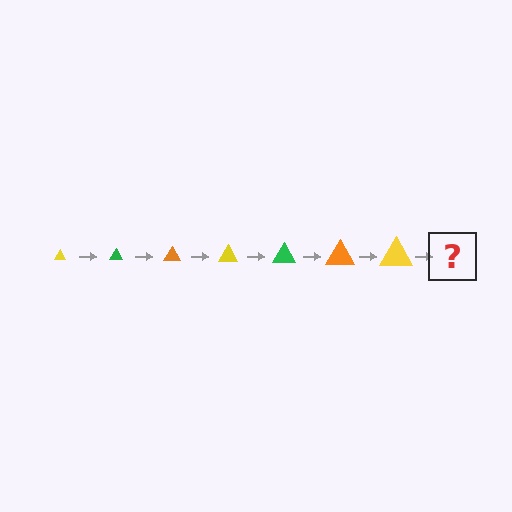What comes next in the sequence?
The next element should be a green triangle, larger than the previous one.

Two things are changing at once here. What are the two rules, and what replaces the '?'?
The two rules are that the triangle grows larger each step and the color cycles through yellow, green, and orange. The '?' should be a green triangle, larger than the previous one.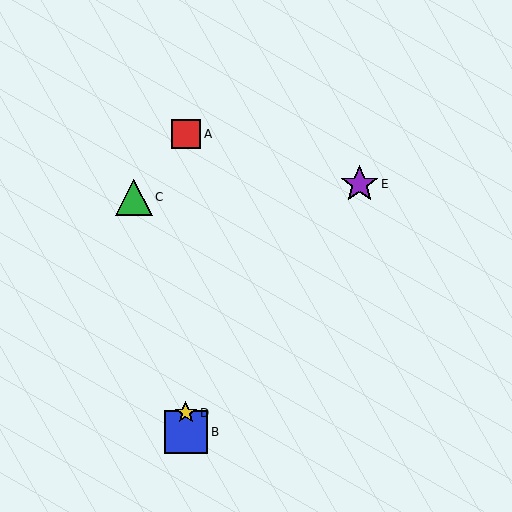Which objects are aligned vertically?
Objects A, B, D are aligned vertically.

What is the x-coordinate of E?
Object E is at x≈359.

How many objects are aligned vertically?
3 objects (A, B, D) are aligned vertically.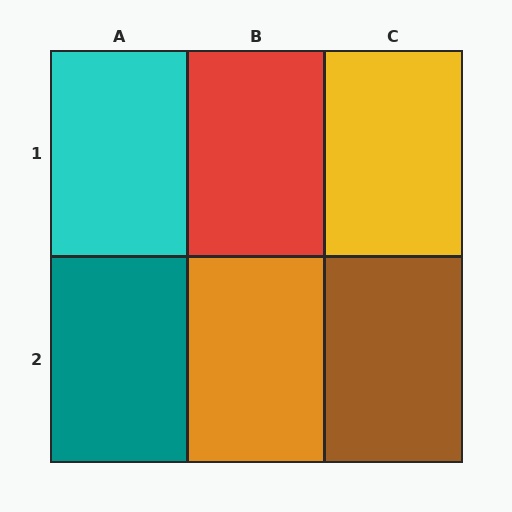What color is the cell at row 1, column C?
Yellow.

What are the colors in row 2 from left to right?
Teal, orange, brown.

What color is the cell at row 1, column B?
Red.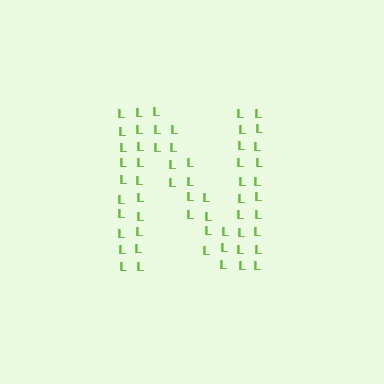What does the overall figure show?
The overall figure shows the letter N.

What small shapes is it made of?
It is made of small letter L's.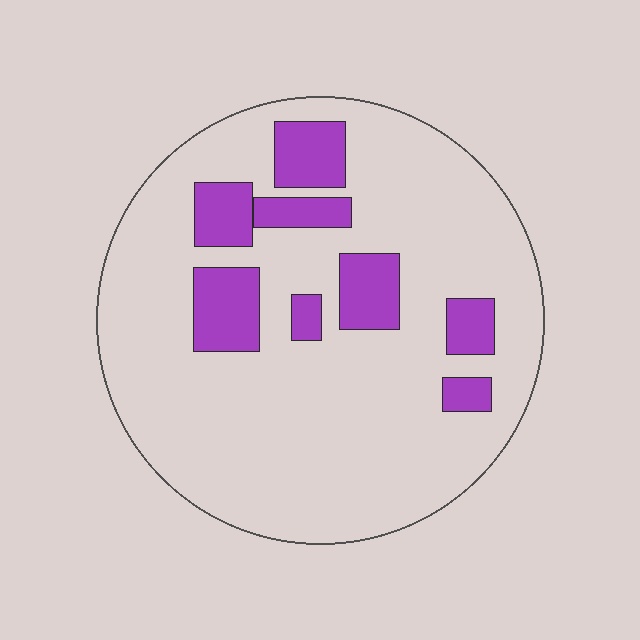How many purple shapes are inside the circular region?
8.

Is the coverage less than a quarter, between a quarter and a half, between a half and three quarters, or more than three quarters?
Less than a quarter.